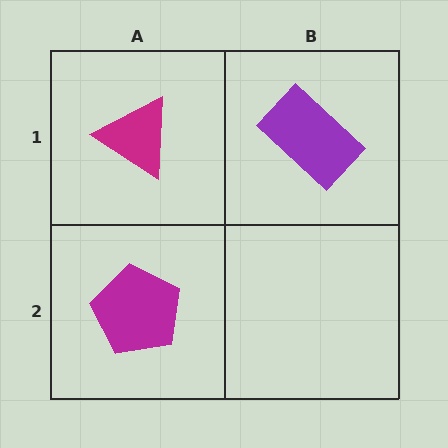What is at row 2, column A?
A magenta pentagon.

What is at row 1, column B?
A purple rectangle.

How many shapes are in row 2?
1 shape.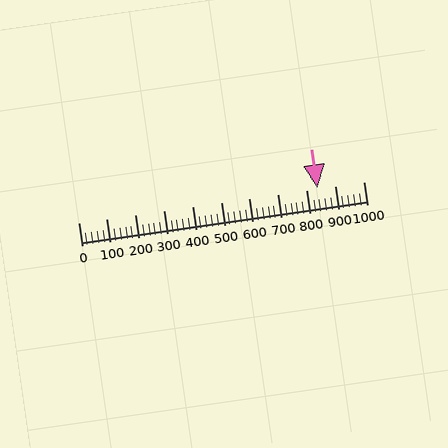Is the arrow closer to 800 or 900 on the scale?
The arrow is closer to 800.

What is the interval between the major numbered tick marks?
The major tick marks are spaced 100 units apart.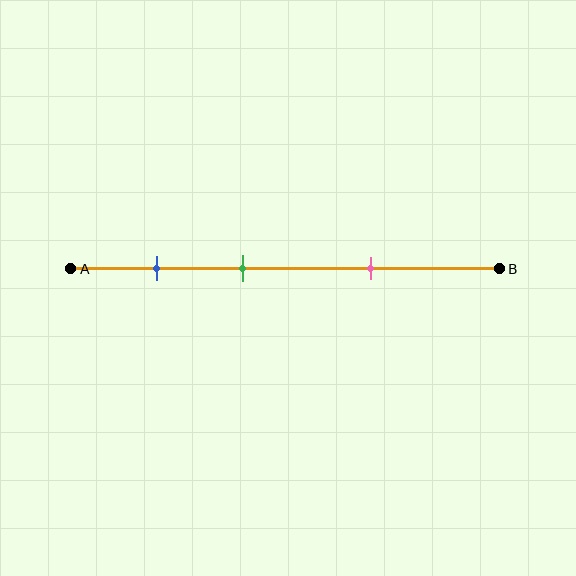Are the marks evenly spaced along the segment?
Yes, the marks are approximately evenly spaced.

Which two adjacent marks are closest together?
The blue and green marks are the closest adjacent pair.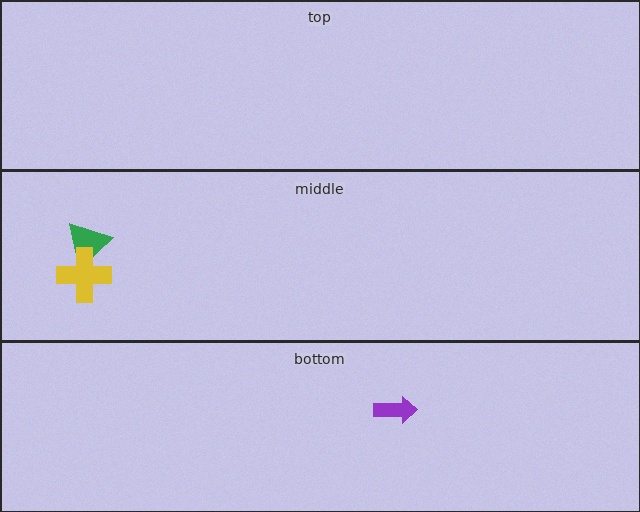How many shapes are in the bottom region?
1.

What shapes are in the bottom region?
The purple arrow.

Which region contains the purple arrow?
The bottom region.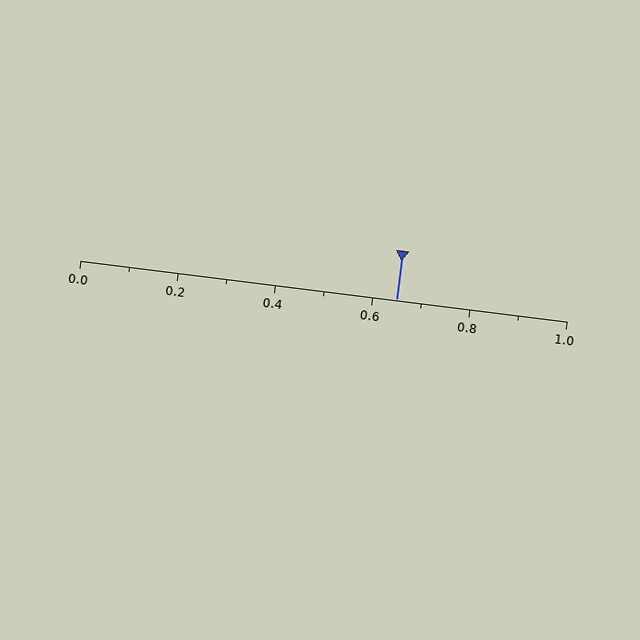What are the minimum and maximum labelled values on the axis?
The axis runs from 0.0 to 1.0.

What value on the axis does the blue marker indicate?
The marker indicates approximately 0.65.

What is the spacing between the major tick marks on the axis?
The major ticks are spaced 0.2 apart.